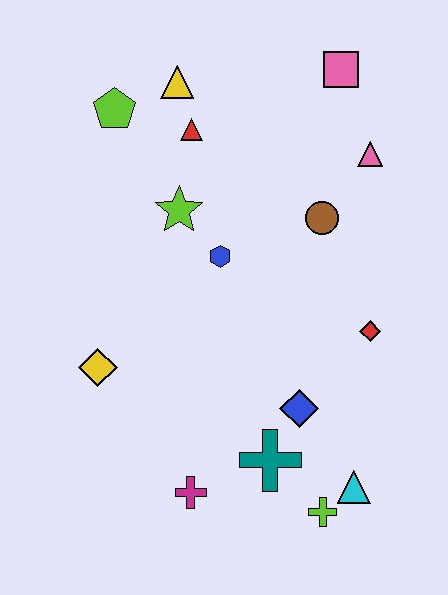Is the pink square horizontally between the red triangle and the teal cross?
No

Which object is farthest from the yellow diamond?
The pink square is farthest from the yellow diamond.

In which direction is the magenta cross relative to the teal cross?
The magenta cross is to the left of the teal cross.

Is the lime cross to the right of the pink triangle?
No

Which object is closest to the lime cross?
The cyan triangle is closest to the lime cross.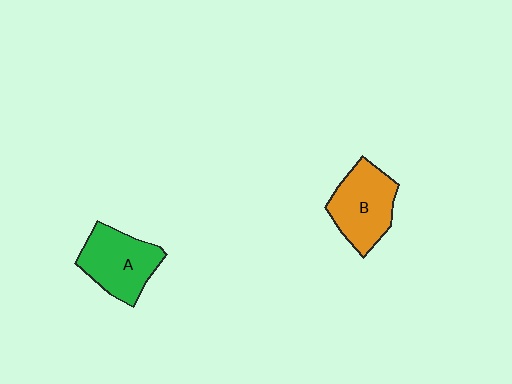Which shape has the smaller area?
Shape A (green).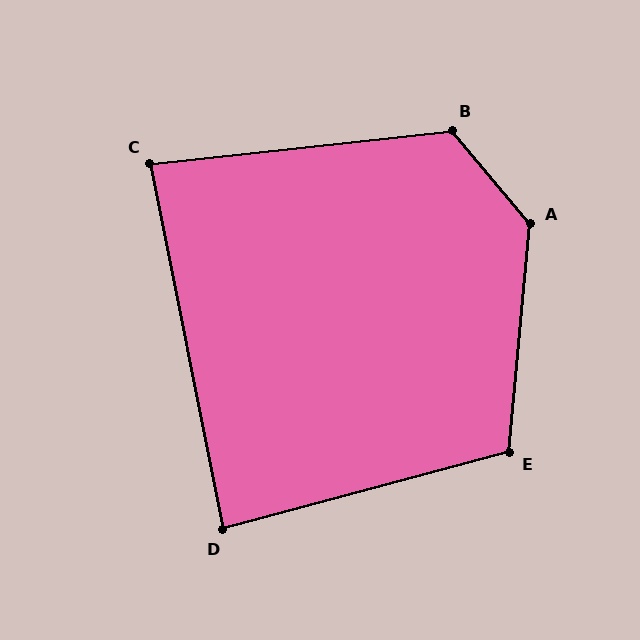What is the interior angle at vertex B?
Approximately 124 degrees (obtuse).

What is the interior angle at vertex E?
Approximately 110 degrees (obtuse).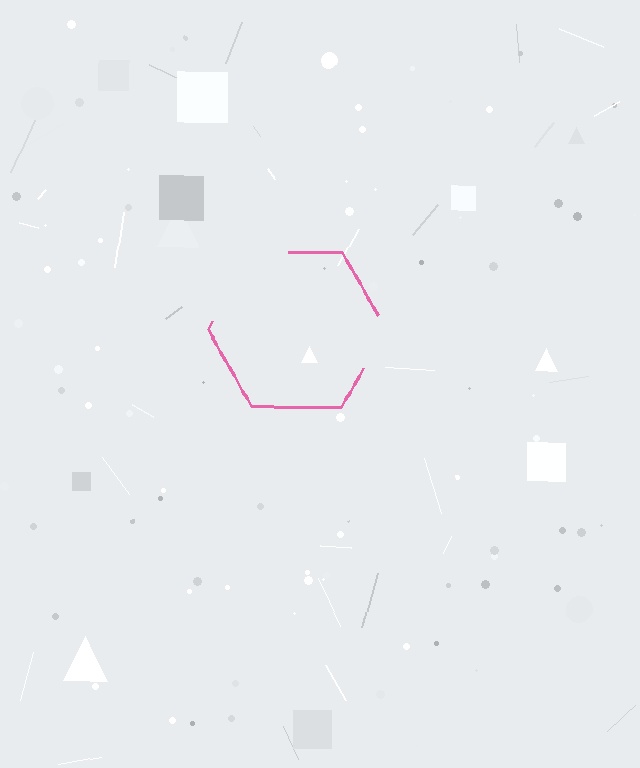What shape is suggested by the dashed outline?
The dashed outline suggests a hexagon.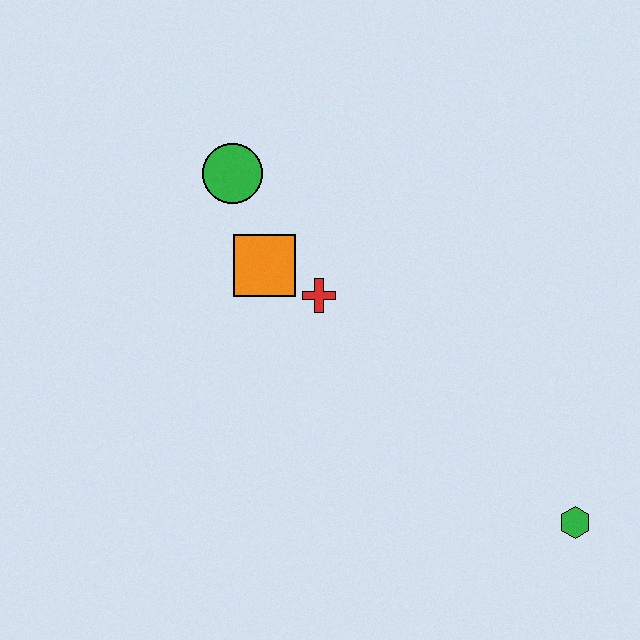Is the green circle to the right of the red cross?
No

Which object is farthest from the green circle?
The green hexagon is farthest from the green circle.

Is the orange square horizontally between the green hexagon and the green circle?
Yes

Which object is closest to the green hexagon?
The red cross is closest to the green hexagon.